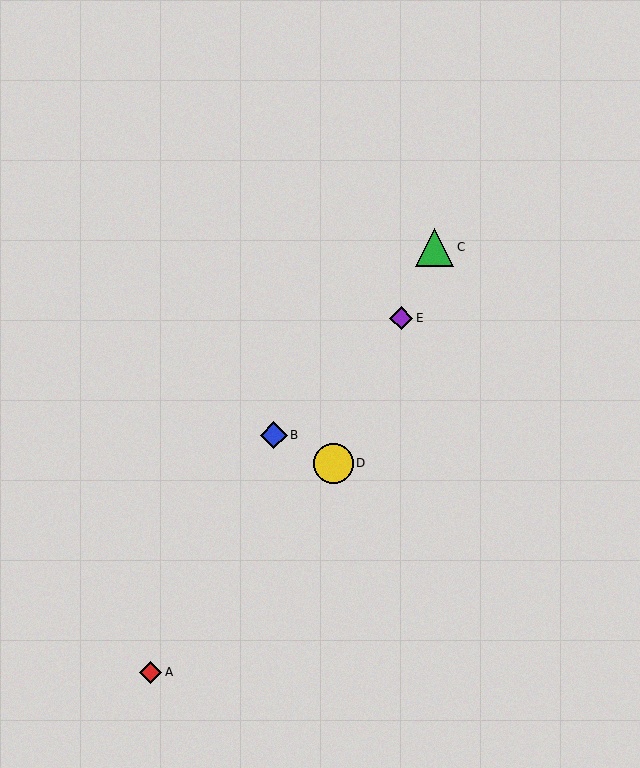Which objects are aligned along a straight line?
Objects C, D, E are aligned along a straight line.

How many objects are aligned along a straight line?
3 objects (C, D, E) are aligned along a straight line.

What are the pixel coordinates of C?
Object C is at (435, 247).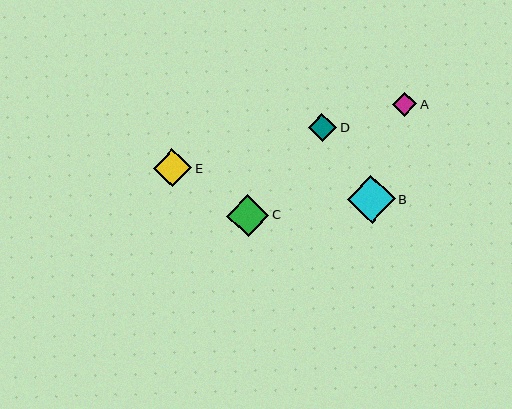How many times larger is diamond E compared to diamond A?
Diamond E is approximately 1.6 times the size of diamond A.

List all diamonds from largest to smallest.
From largest to smallest: B, C, E, D, A.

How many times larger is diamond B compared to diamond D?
Diamond B is approximately 1.7 times the size of diamond D.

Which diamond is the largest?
Diamond B is the largest with a size of approximately 48 pixels.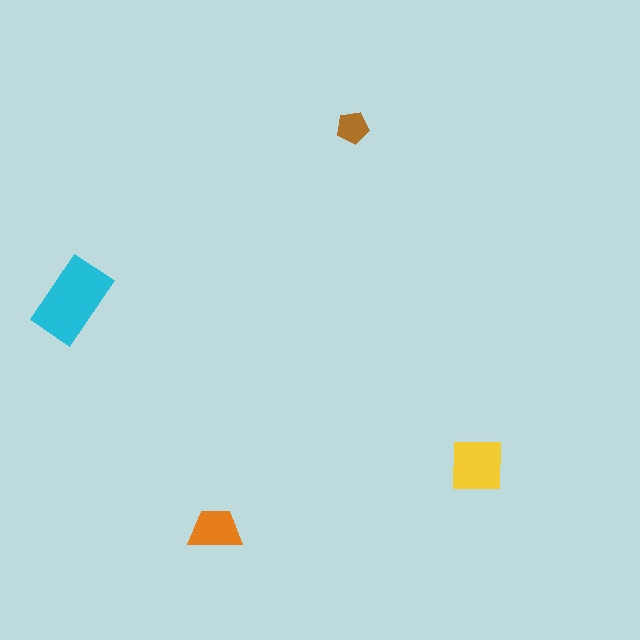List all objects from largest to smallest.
The cyan rectangle, the yellow square, the orange trapezoid, the brown pentagon.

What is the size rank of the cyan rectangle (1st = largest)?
1st.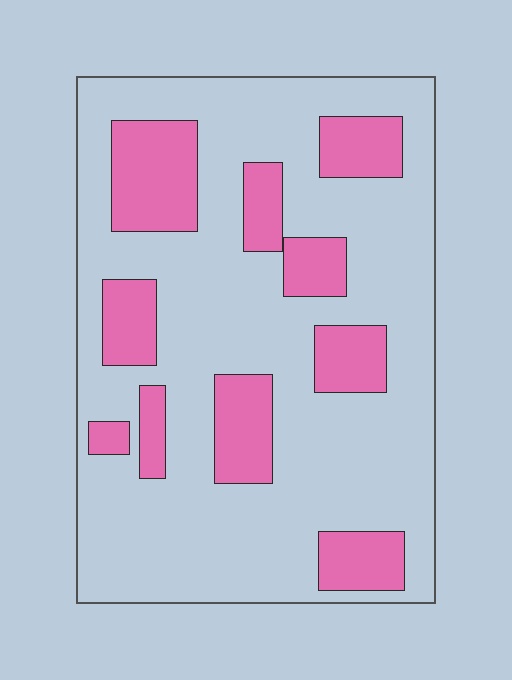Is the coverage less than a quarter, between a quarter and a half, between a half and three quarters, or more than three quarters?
Between a quarter and a half.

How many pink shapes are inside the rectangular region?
10.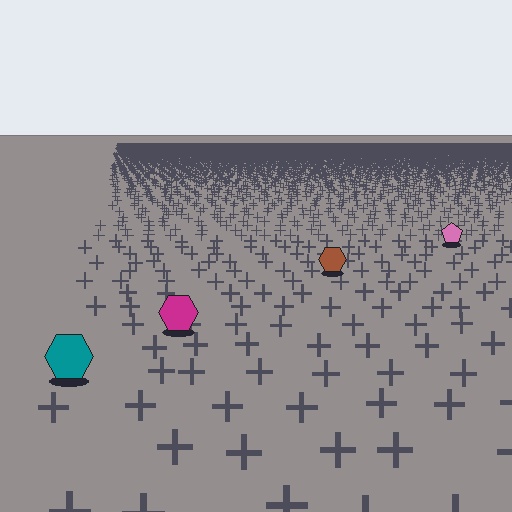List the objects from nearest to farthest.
From nearest to farthest: the teal hexagon, the magenta hexagon, the brown hexagon, the pink pentagon.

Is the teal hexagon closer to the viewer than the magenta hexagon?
Yes. The teal hexagon is closer — you can tell from the texture gradient: the ground texture is coarser near it.